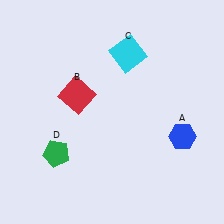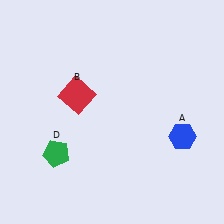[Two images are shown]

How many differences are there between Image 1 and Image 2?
There is 1 difference between the two images.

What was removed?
The cyan square (C) was removed in Image 2.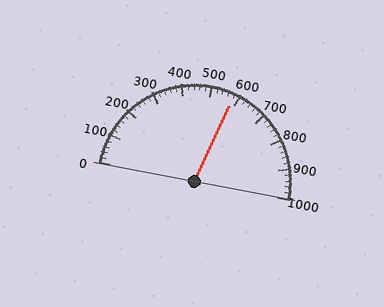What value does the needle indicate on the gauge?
The needle indicates approximately 580.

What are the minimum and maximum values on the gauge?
The gauge ranges from 0 to 1000.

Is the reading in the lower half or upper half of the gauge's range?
The reading is in the upper half of the range (0 to 1000).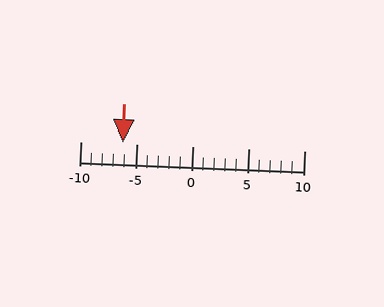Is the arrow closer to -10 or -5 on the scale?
The arrow is closer to -5.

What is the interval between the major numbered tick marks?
The major tick marks are spaced 5 units apart.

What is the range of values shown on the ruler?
The ruler shows values from -10 to 10.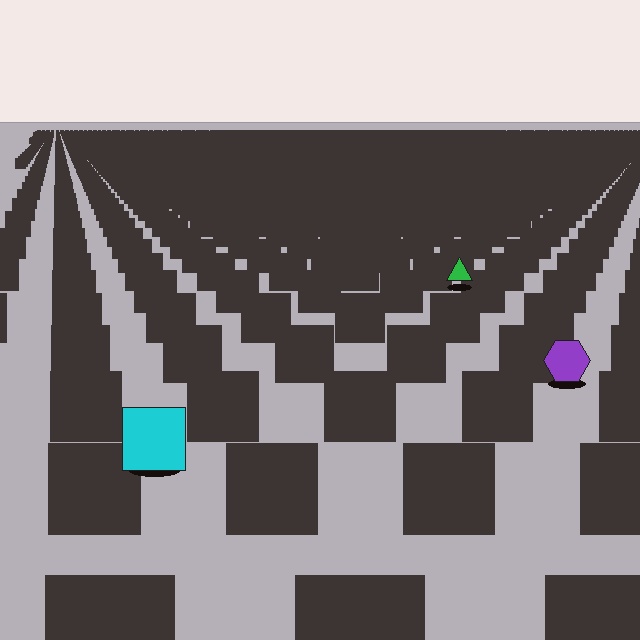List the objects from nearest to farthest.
From nearest to farthest: the cyan square, the purple hexagon, the green triangle.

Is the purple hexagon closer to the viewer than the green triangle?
Yes. The purple hexagon is closer — you can tell from the texture gradient: the ground texture is coarser near it.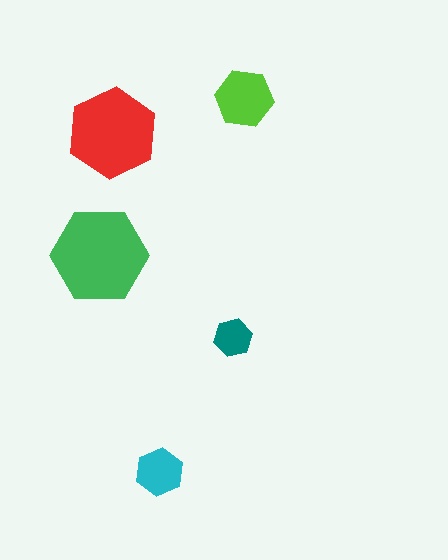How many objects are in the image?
There are 5 objects in the image.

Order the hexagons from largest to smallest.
the green one, the red one, the lime one, the cyan one, the teal one.